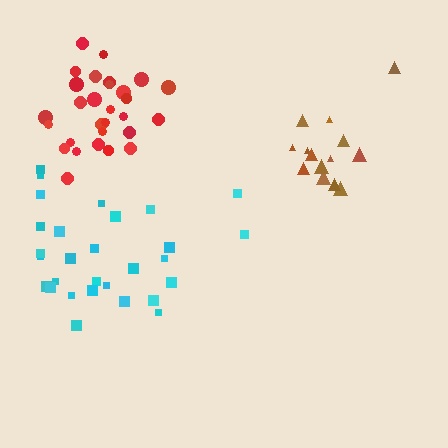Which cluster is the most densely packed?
Red.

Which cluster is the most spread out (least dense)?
Cyan.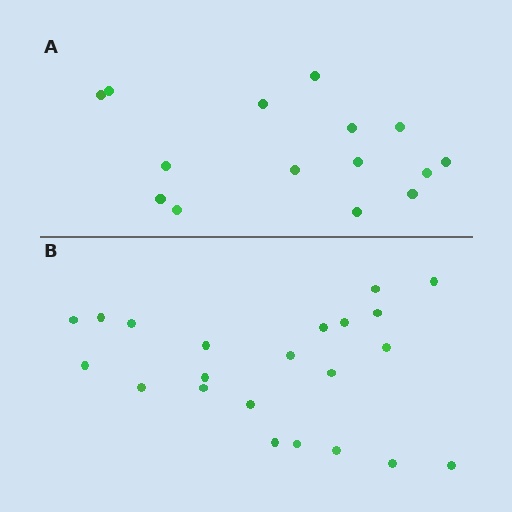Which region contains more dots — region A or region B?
Region B (the bottom region) has more dots.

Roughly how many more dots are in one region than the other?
Region B has roughly 8 or so more dots than region A.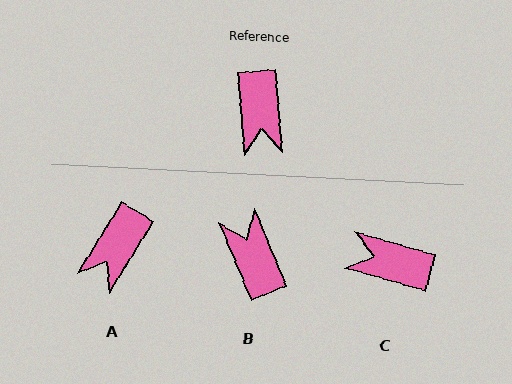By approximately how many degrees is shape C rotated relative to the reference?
Approximately 110 degrees clockwise.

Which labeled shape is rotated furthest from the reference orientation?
B, about 162 degrees away.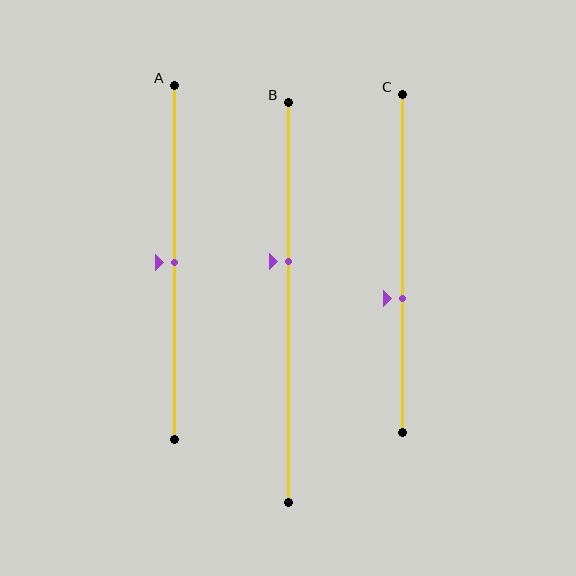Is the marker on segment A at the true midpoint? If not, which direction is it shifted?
Yes, the marker on segment A is at the true midpoint.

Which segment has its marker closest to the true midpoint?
Segment A has its marker closest to the true midpoint.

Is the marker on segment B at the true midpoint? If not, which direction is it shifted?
No, the marker on segment B is shifted upward by about 10% of the segment length.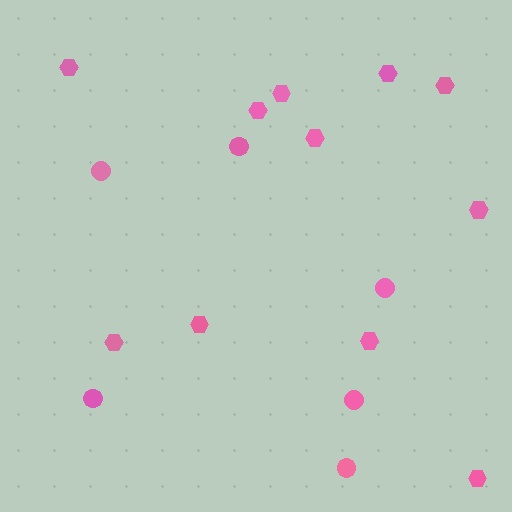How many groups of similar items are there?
There are 2 groups: one group of circles (6) and one group of hexagons (11).